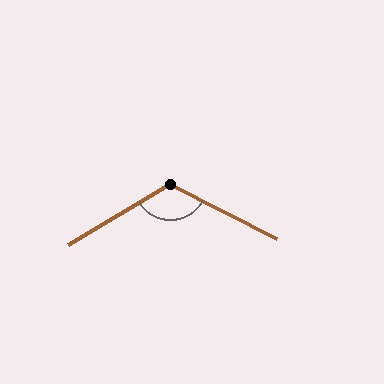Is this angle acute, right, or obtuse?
It is obtuse.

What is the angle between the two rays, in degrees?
Approximately 122 degrees.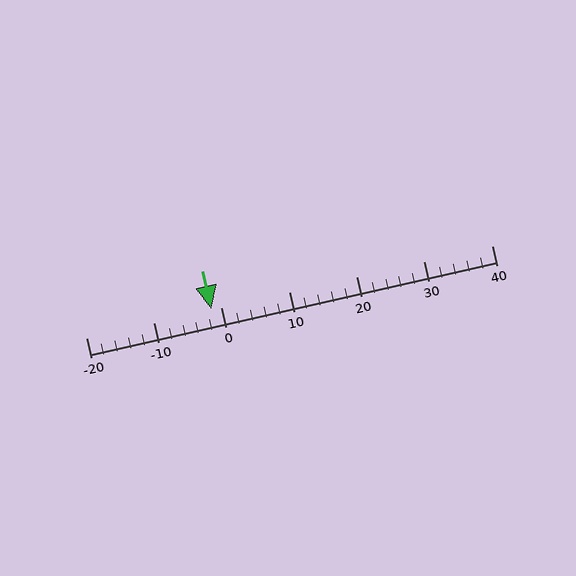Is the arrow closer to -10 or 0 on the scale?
The arrow is closer to 0.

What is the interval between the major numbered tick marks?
The major tick marks are spaced 10 units apart.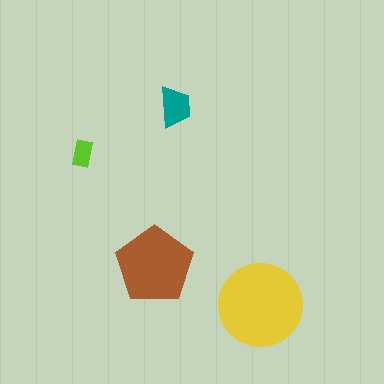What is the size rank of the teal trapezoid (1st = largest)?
3rd.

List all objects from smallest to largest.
The lime rectangle, the teal trapezoid, the brown pentagon, the yellow circle.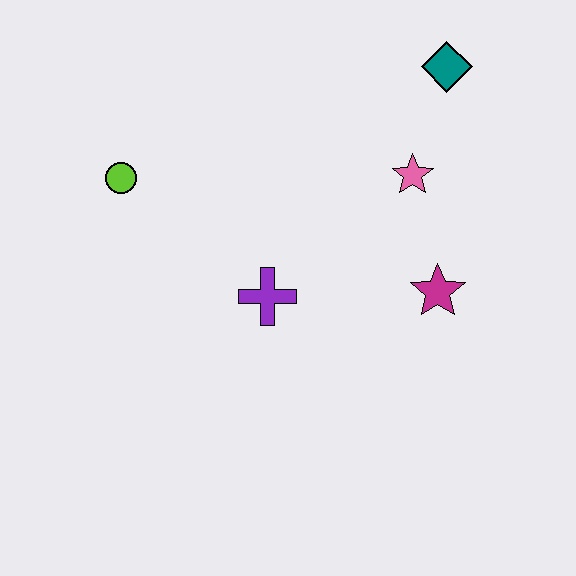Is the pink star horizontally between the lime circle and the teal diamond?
Yes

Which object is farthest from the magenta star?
The lime circle is farthest from the magenta star.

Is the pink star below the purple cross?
No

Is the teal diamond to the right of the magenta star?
Yes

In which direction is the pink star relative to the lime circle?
The pink star is to the right of the lime circle.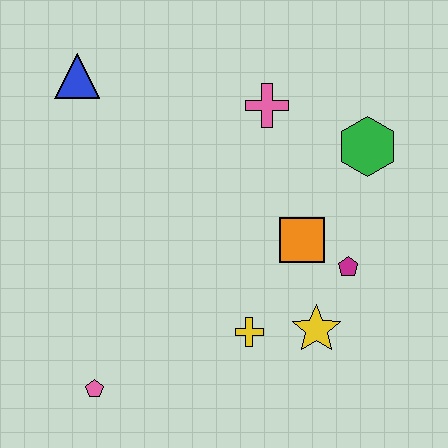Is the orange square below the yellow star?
No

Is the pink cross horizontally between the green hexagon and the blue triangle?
Yes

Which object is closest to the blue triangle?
The pink cross is closest to the blue triangle.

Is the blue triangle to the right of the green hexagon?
No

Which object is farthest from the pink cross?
The pink pentagon is farthest from the pink cross.